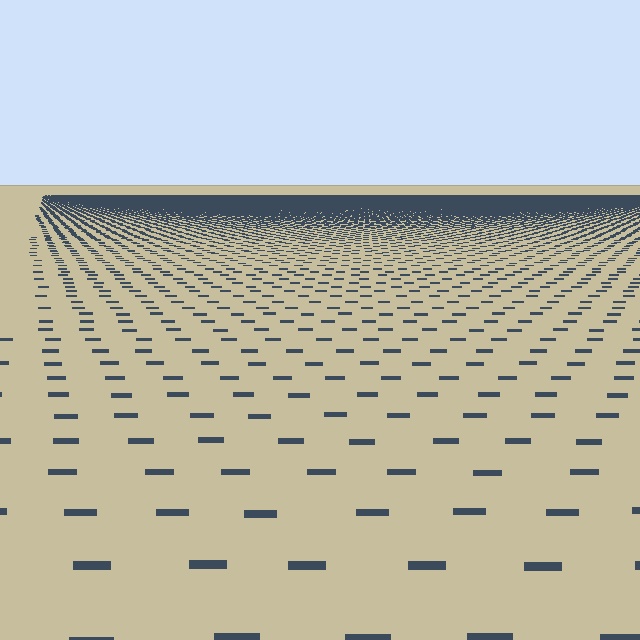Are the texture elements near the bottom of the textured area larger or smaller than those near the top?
Larger. Near the bottom, elements are closer to the viewer and appear at a bigger on-screen size.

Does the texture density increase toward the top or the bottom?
Density increases toward the top.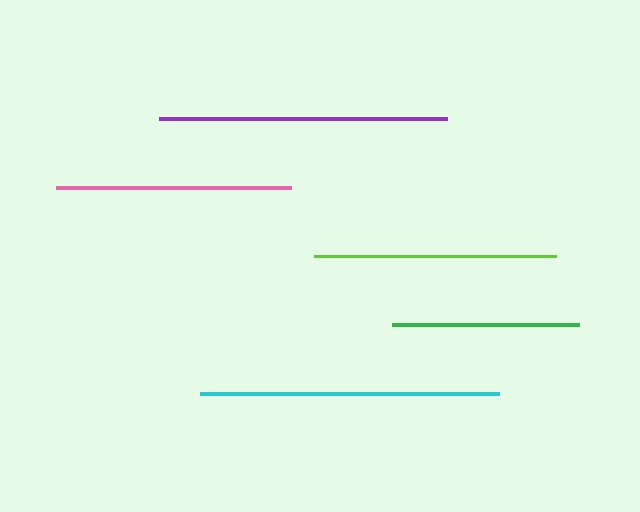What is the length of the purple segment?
The purple segment is approximately 288 pixels long.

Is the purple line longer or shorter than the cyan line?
The cyan line is longer than the purple line.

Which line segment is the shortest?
The green line is the shortest at approximately 187 pixels.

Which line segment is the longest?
The cyan line is the longest at approximately 299 pixels.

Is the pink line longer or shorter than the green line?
The pink line is longer than the green line.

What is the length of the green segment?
The green segment is approximately 187 pixels long.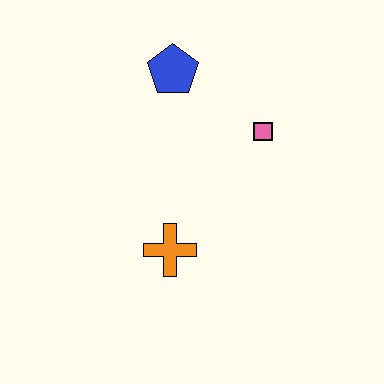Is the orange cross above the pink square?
No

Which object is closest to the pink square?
The blue pentagon is closest to the pink square.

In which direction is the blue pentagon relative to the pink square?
The blue pentagon is to the left of the pink square.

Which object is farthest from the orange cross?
The blue pentagon is farthest from the orange cross.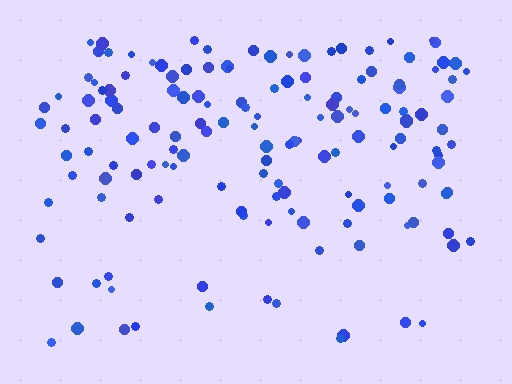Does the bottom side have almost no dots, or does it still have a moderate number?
Still a moderate number, just noticeably fewer than the top.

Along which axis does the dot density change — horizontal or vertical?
Vertical.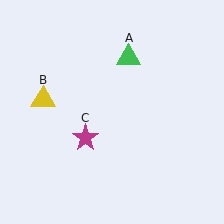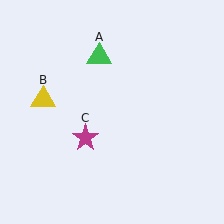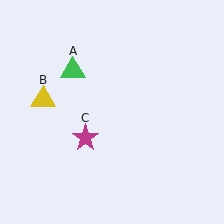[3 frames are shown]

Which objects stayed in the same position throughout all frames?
Yellow triangle (object B) and magenta star (object C) remained stationary.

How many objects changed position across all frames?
1 object changed position: green triangle (object A).